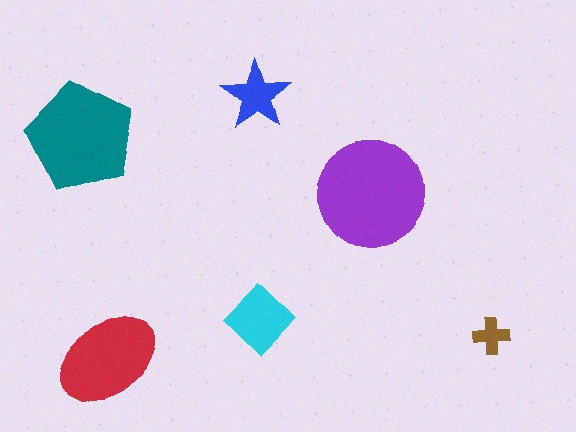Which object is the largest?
The purple circle.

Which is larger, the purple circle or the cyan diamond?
The purple circle.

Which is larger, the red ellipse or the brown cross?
The red ellipse.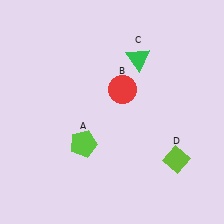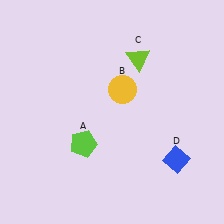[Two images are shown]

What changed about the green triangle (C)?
In Image 1, C is green. In Image 2, it changed to lime.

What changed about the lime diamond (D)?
In Image 1, D is lime. In Image 2, it changed to blue.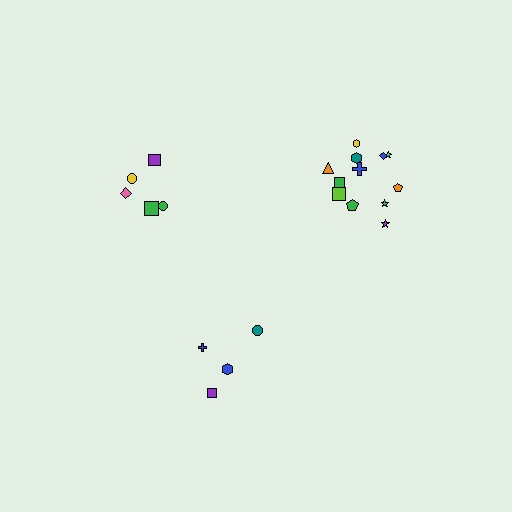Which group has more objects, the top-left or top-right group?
The top-right group.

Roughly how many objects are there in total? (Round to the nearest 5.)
Roughly 20 objects in total.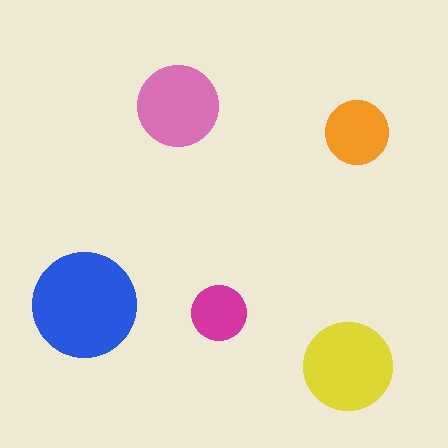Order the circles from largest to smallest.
the blue one, the yellow one, the pink one, the orange one, the magenta one.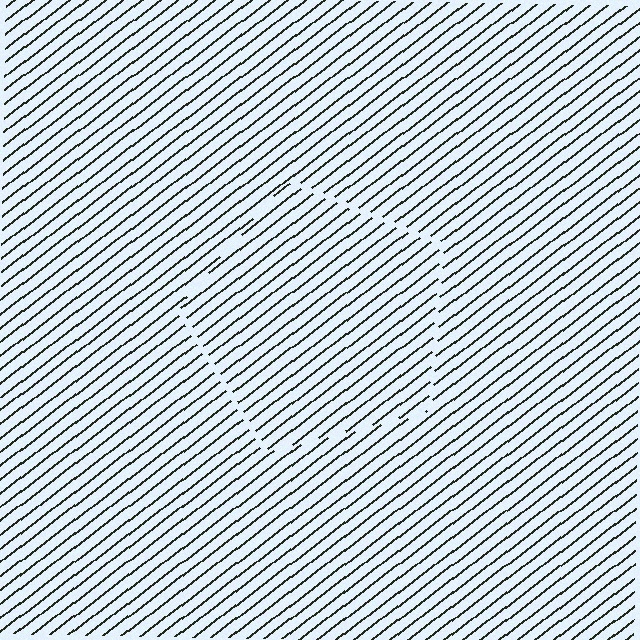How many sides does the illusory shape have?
5 sides — the line-ends trace a pentagon.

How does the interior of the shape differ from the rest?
The interior of the shape contains the same grating, shifted by half a period — the contour is defined by the phase discontinuity where line-ends from the inner and outer gratings abut.